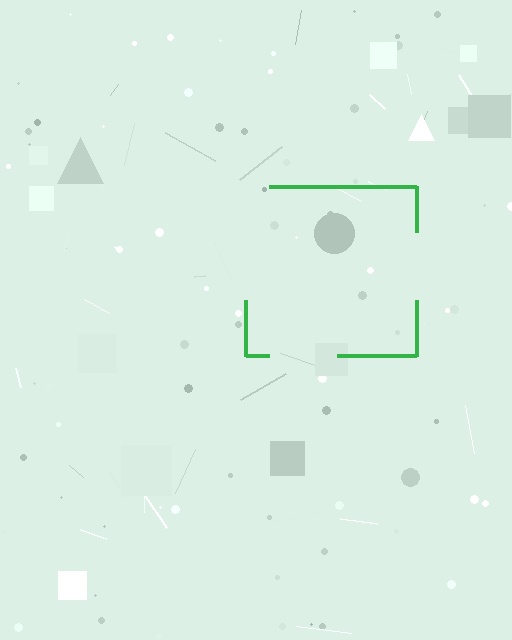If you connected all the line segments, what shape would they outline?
They would outline a square.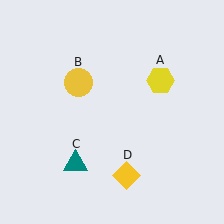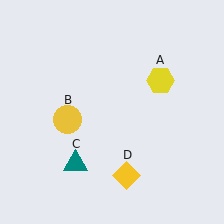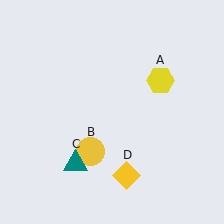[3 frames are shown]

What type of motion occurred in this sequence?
The yellow circle (object B) rotated counterclockwise around the center of the scene.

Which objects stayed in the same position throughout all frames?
Yellow hexagon (object A) and teal triangle (object C) and yellow diamond (object D) remained stationary.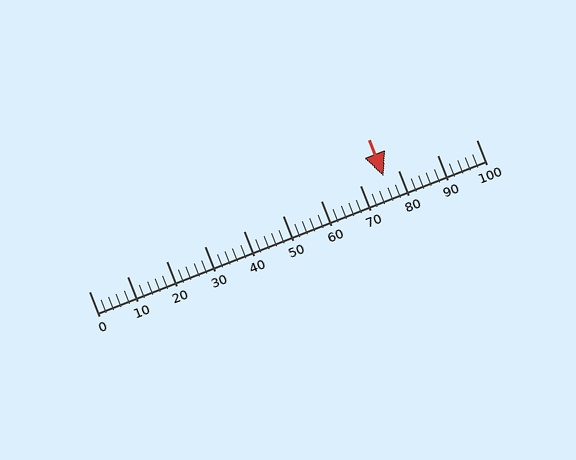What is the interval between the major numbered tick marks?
The major tick marks are spaced 10 units apart.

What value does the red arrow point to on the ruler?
The red arrow points to approximately 76.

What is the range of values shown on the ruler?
The ruler shows values from 0 to 100.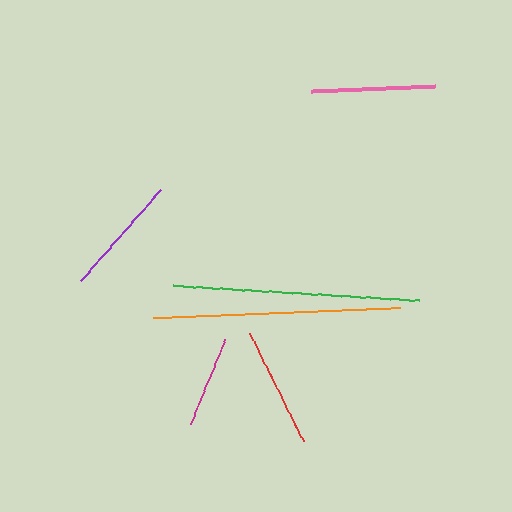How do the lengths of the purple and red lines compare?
The purple and red lines are approximately the same length.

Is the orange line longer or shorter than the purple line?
The orange line is longer than the purple line.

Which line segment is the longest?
The orange line is the longest at approximately 247 pixels.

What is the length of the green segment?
The green segment is approximately 246 pixels long.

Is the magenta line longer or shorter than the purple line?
The purple line is longer than the magenta line.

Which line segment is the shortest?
The magenta line is the shortest at approximately 90 pixels.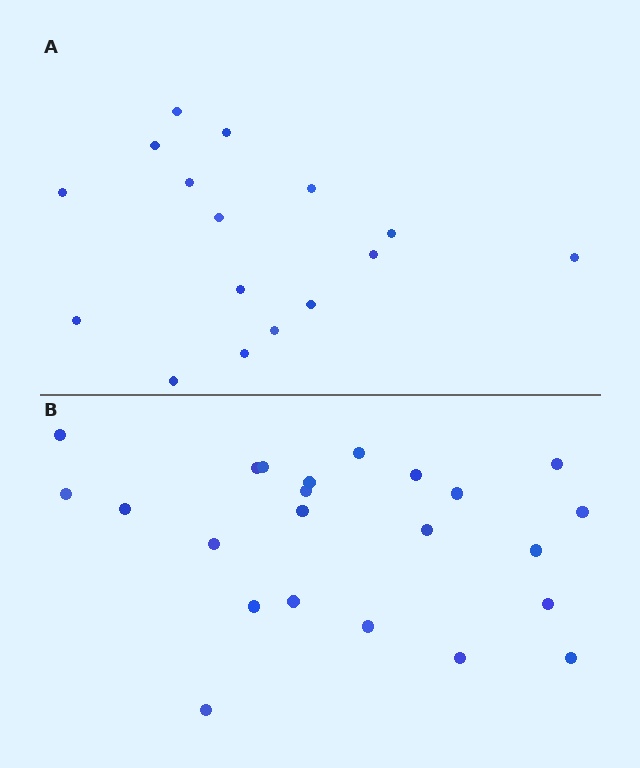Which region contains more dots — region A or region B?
Region B (the bottom region) has more dots.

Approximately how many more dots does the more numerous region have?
Region B has roughly 8 or so more dots than region A.